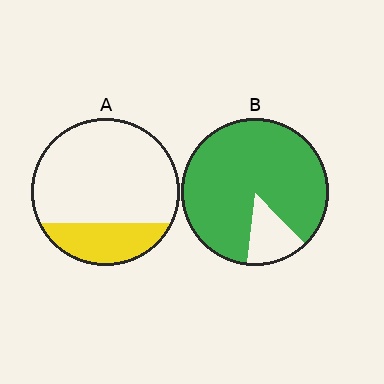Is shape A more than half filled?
No.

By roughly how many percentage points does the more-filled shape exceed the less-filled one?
By roughly 60 percentage points (B over A).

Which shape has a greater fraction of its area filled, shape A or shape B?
Shape B.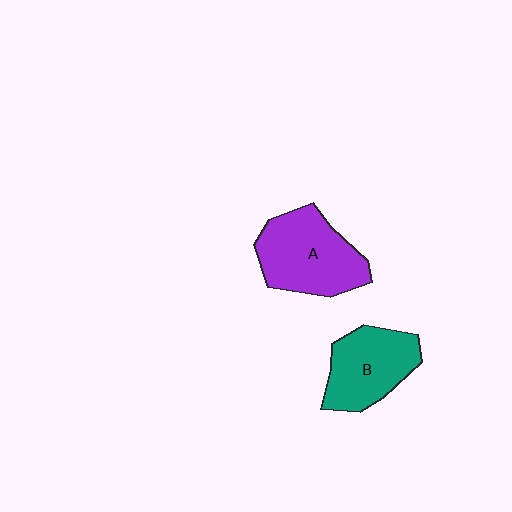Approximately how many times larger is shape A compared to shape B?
Approximately 1.2 times.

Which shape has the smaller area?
Shape B (teal).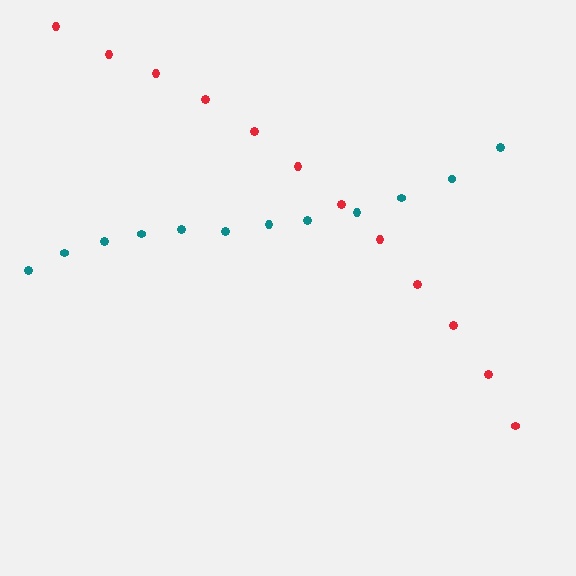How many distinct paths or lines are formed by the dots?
There are 2 distinct paths.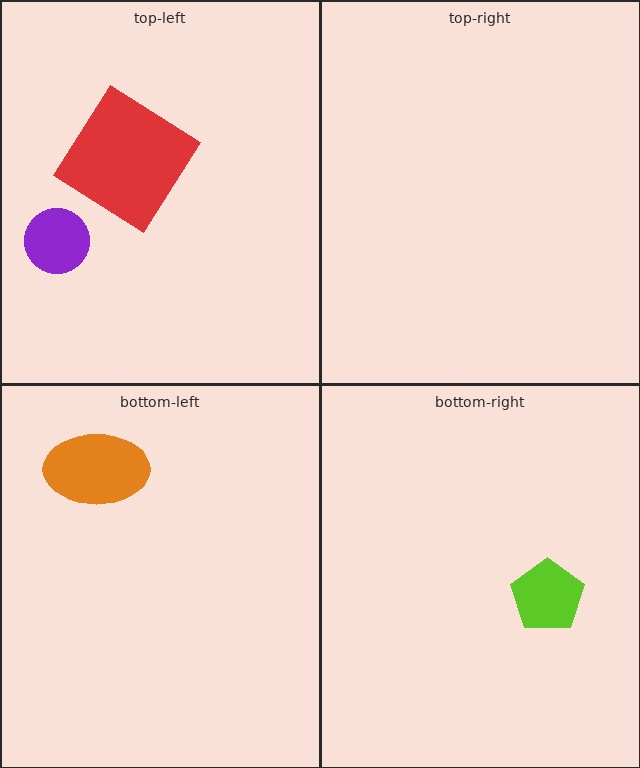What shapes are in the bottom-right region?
The lime pentagon.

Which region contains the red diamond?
The top-left region.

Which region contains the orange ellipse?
The bottom-left region.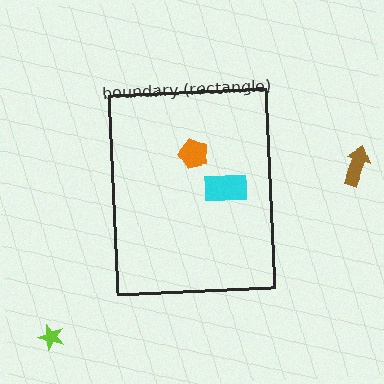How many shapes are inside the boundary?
2 inside, 2 outside.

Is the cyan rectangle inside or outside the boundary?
Inside.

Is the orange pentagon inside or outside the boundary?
Inside.